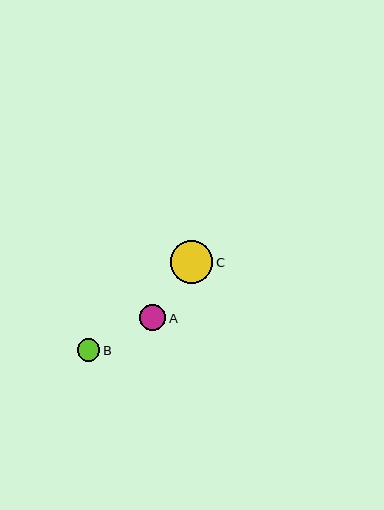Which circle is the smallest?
Circle B is the smallest with a size of approximately 23 pixels.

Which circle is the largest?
Circle C is the largest with a size of approximately 43 pixels.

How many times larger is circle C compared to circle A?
Circle C is approximately 1.6 times the size of circle A.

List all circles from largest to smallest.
From largest to smallest: C, A, B.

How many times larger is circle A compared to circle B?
Circle A is approximately 1.1 times the size of circle B.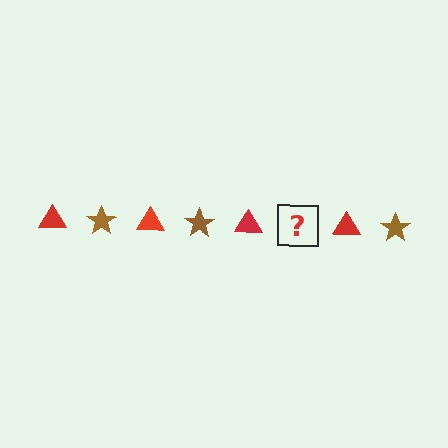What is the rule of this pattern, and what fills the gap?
The rule is that the pattern alternates between red triangle and brown star. The gap should be filled with a brown star.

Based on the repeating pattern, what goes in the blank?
The blank should be a brown star.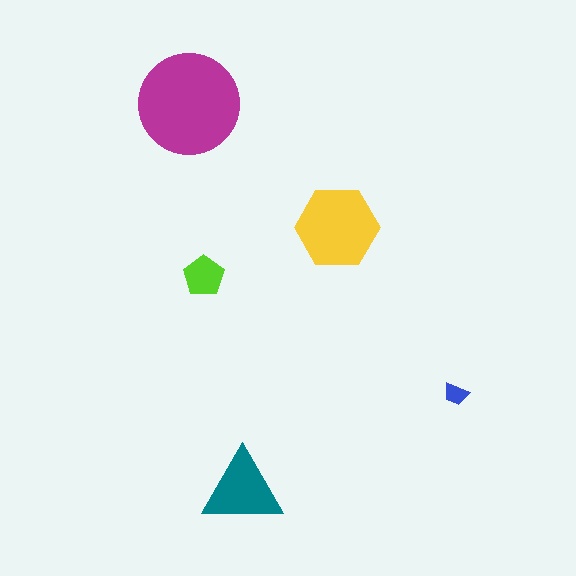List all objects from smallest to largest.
The blue trapezoid, the lime pentagon, the teal triangle, the yellow hexagon, the magenta circle.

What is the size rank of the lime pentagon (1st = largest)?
4th.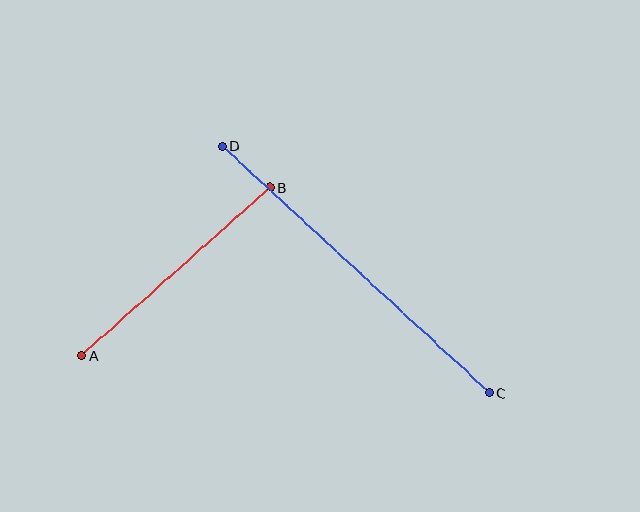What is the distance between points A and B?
The distance is approximately 253 pixels.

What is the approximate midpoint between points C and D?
The midpoint is at approximately (356, 270) pixels.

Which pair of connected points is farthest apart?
Points C and D are farthest apart.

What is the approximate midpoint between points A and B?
The midpoint is at approximately (176, 272) pixels.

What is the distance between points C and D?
The distance is approximately 363 pixels.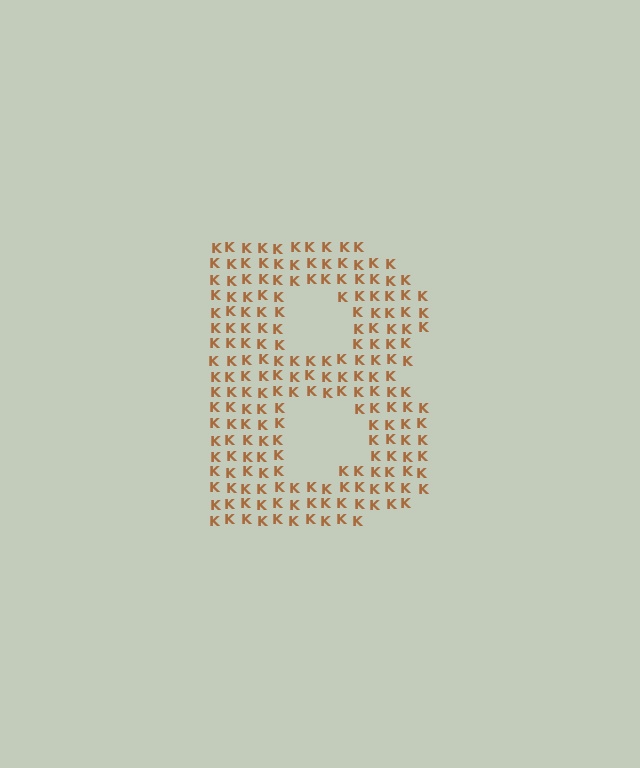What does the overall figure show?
The overall figure shows the letter B.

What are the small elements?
The small elements are letter K's.